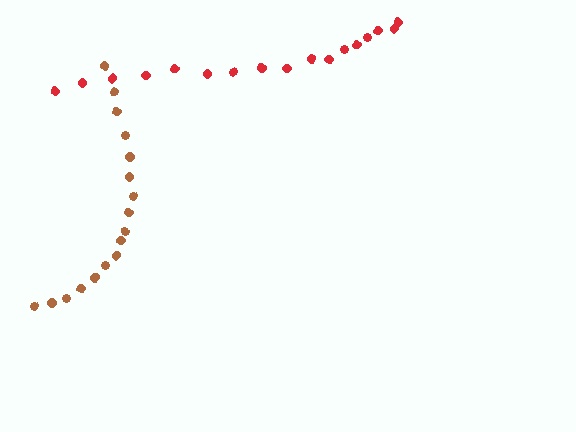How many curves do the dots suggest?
There are 2 distinct paths.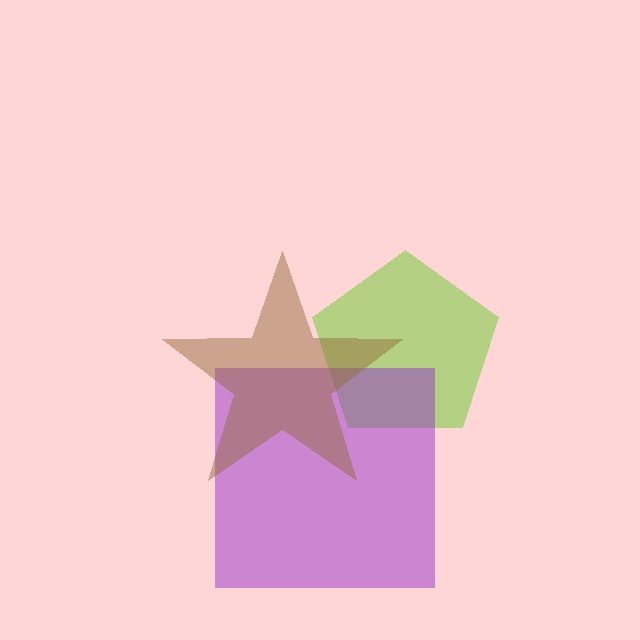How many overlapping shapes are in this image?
There are 3 overlapping shapes in the image.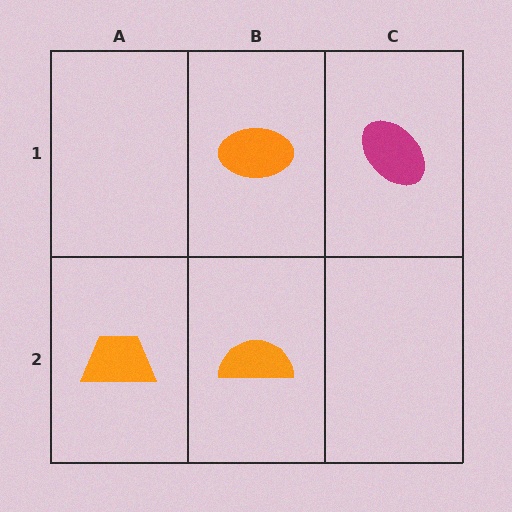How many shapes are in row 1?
2 shapes.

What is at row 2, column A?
An orange trapezoid.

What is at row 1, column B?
An orange ellipse.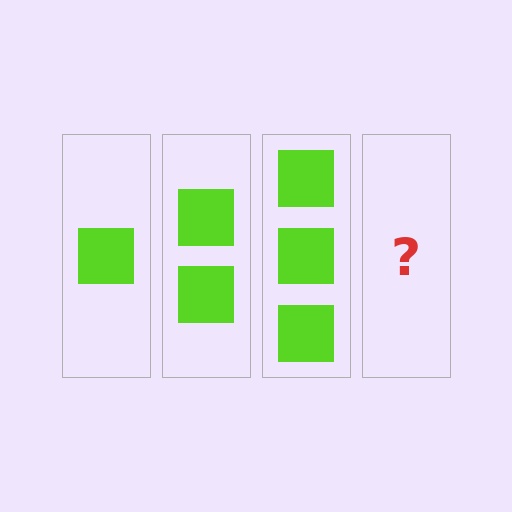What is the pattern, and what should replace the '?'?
The pattern is that each step adds one more square. The '?' should be 4 squares.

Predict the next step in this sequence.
The next step is 4 squares.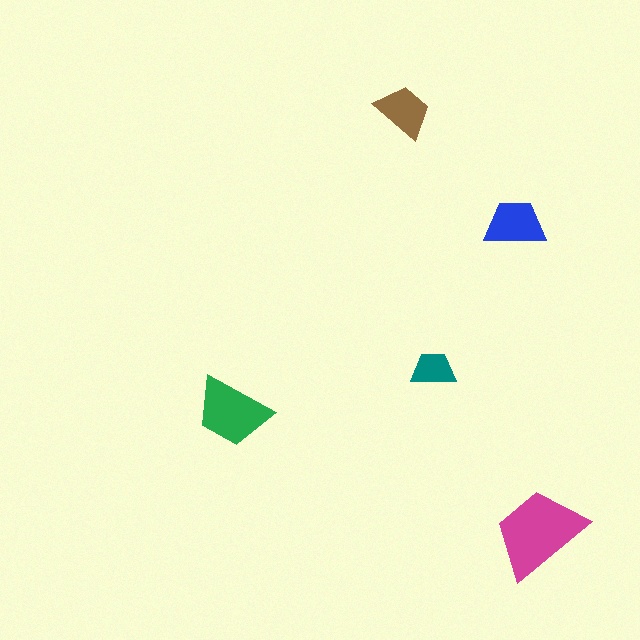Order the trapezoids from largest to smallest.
the magenta one, the green one, the blue one, the brown one, the teal one.